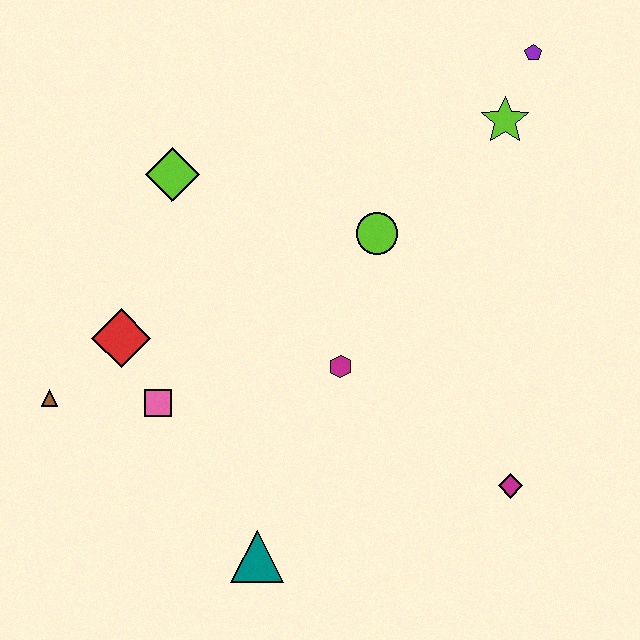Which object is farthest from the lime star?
The brown triangle is farthest from the lime star.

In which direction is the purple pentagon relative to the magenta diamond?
The purple pentagon is above the magenta diamond.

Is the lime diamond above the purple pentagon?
No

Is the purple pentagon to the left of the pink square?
No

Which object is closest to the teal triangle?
The pink square is closest to the teal triangle.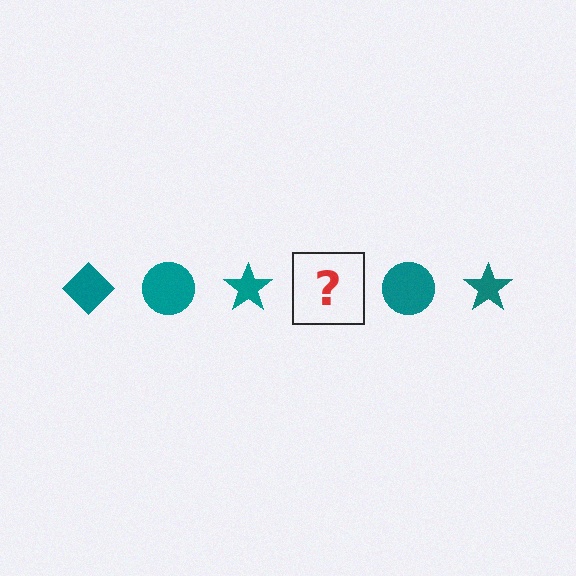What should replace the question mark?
The question mark should be replaced with a teal diamond.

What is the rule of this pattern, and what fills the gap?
The rule is that the pattern cycles through diamond, circle, star shapes in teal. The gap should be filled with a teal diamond.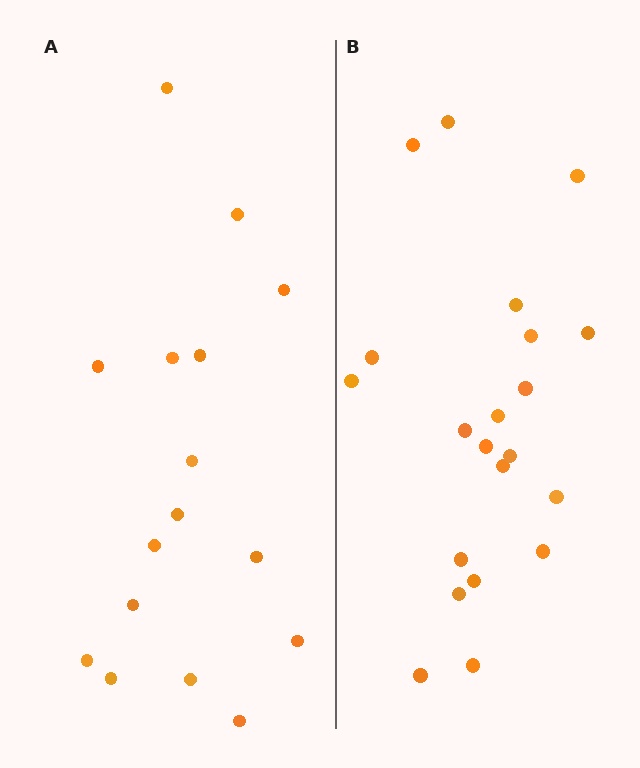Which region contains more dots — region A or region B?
Region B (the right region) has more dots.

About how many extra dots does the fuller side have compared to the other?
Region B has about 5 more dots than region A.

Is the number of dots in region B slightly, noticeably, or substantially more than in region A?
Region B has noticeably more, but not dramatically so. The ratio is roughly 1.3 to 1.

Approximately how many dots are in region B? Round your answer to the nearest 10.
About 20 dots. (The exact count is 21, which rounds to 20.)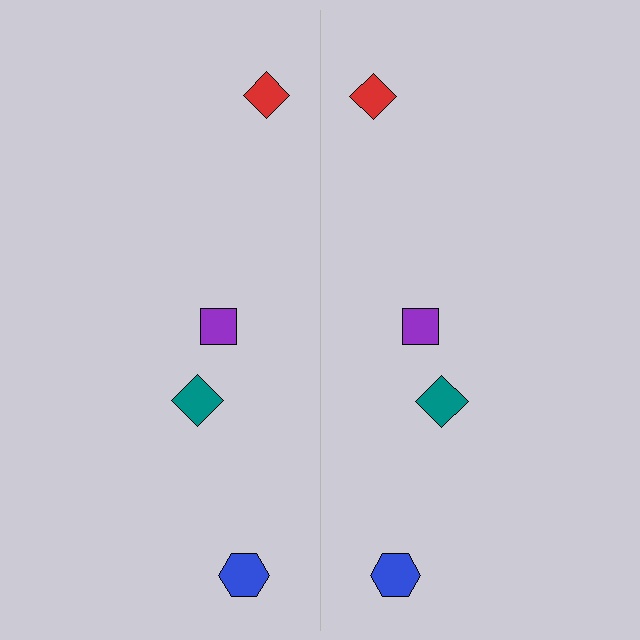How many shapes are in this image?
There are 8 shapes in this image.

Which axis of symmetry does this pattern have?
The pattern has a vertical axis of symmetry running through the center of the image.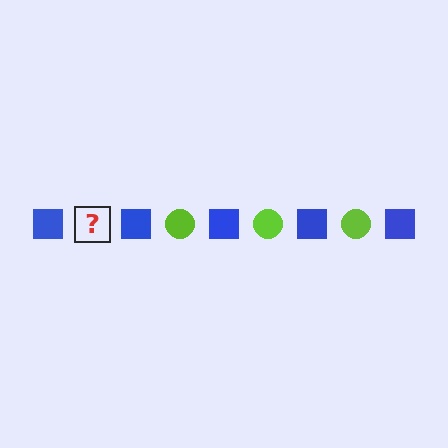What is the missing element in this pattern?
The missing element is a lime circle.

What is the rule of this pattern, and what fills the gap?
The rule is that the pattern alternates between blue square and lime circle. The gap should be filled with a lime circle.